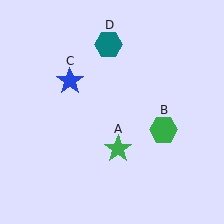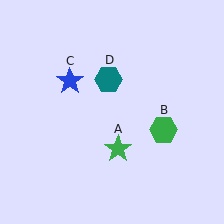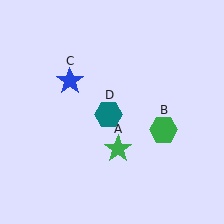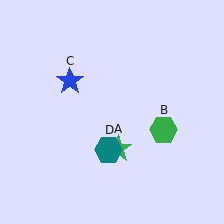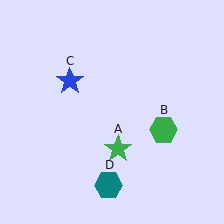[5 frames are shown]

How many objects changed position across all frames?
1 object changed position: teal hexagon (object D).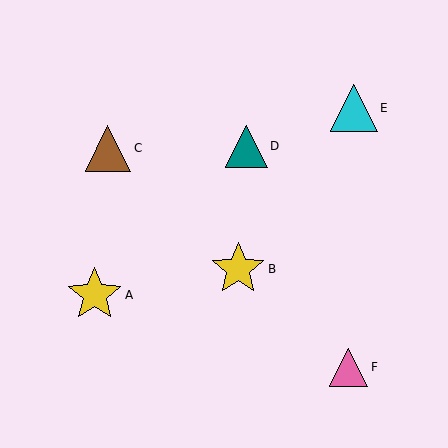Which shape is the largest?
The yellow star (labeled A) is the largest.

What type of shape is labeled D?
Shape D is a teal triangle.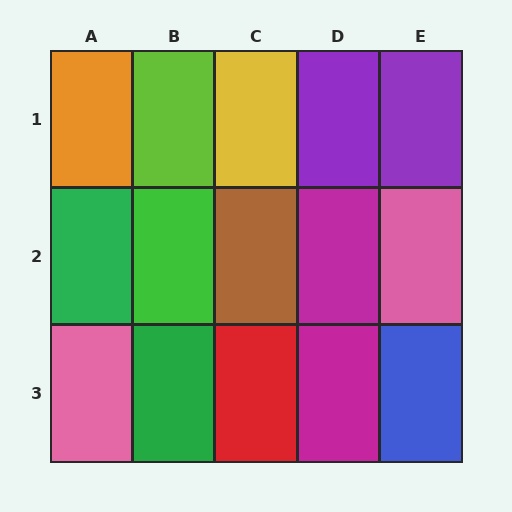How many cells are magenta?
2 cells are magenta.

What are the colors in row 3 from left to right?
Pink, green, red, magenta, blue.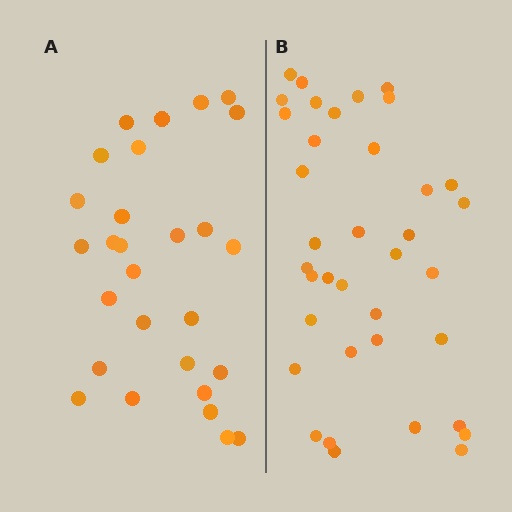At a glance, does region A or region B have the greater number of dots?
Region B (the right region) has more dots.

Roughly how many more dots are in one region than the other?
Region B has roughly 8 or so more dots than region A.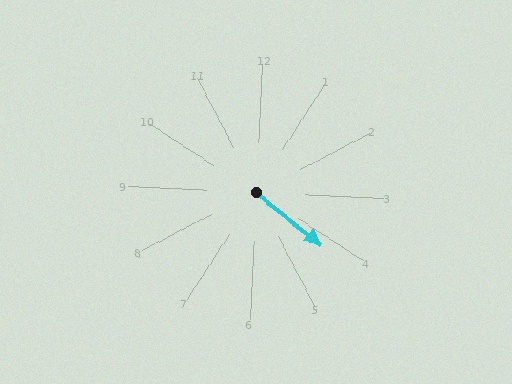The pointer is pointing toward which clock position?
Roughly 4 o'clock.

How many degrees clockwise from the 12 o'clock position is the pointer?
Approximately 126 degrees.